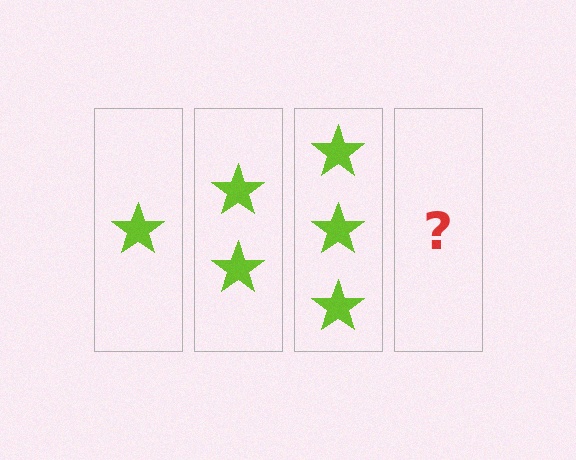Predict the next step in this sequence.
The next step is 4 stars.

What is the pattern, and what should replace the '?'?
The pattern is that each step adds one more star. The '?' should be 4 stars.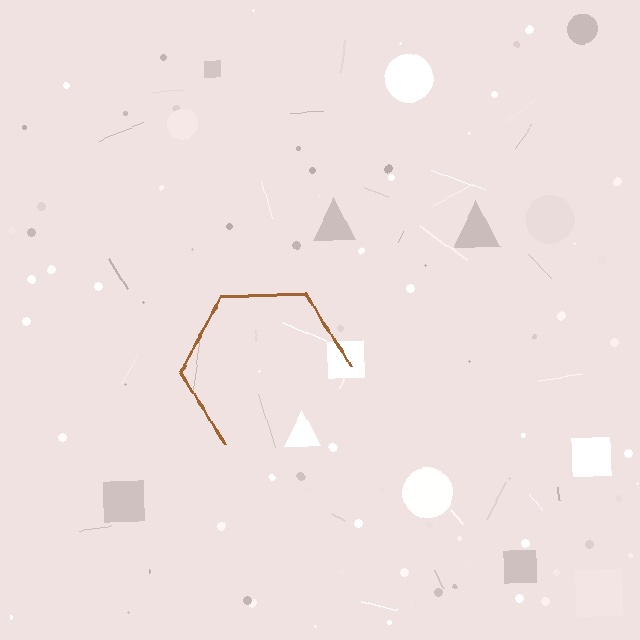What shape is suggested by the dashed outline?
The dashed outline suggests a hexagon.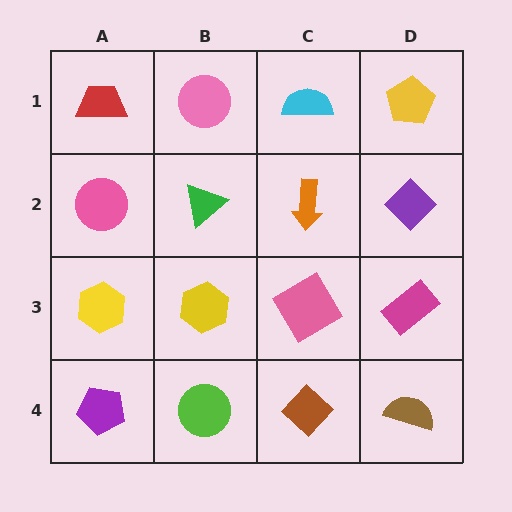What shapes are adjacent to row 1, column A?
A pink circle (row 2, column A), a pink circle (row 1, column B).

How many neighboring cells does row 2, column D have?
3.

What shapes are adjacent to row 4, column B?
A yellow hexagon (row 3, column B), a purple pentagon (row 4, column A), a brown diamond (row 4, column C).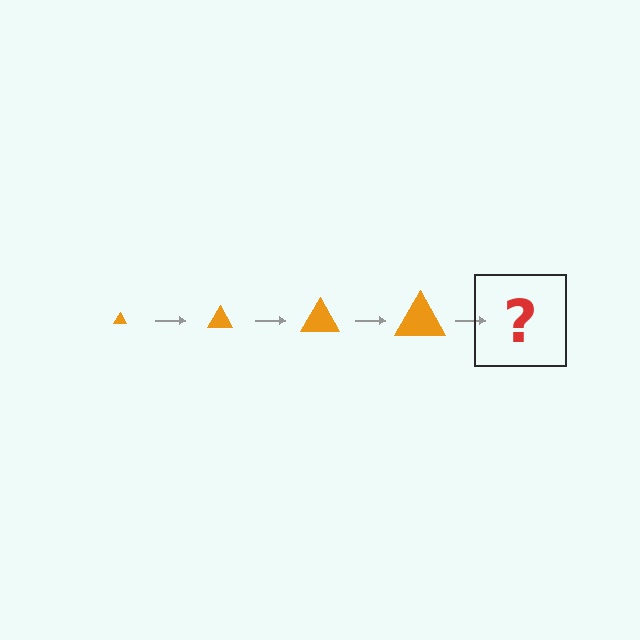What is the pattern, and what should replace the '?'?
The pattern is that the triangle gets progressively larger each step. The '?' should be an orange triangle, larger than the previous one.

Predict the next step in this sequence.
The next step is an orange triangle, larger than the previous one.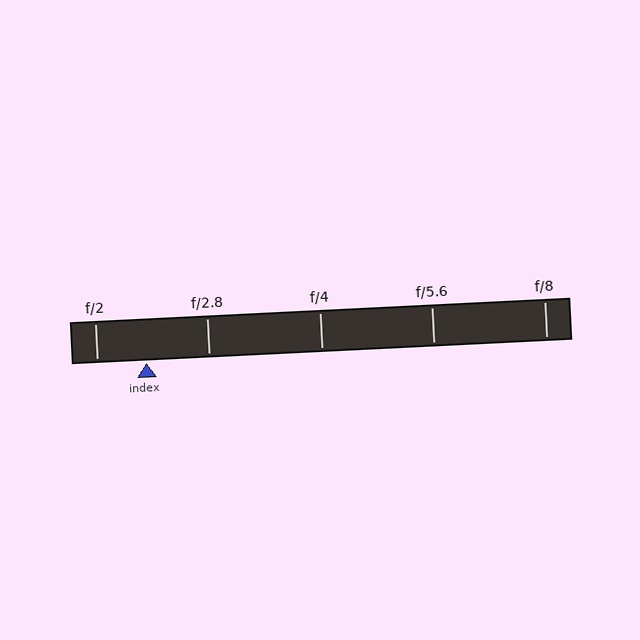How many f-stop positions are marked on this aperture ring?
There are 5 f-stop positions marked.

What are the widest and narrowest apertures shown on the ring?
The widest aperture shown is f/2 and the narrowest is f/8.